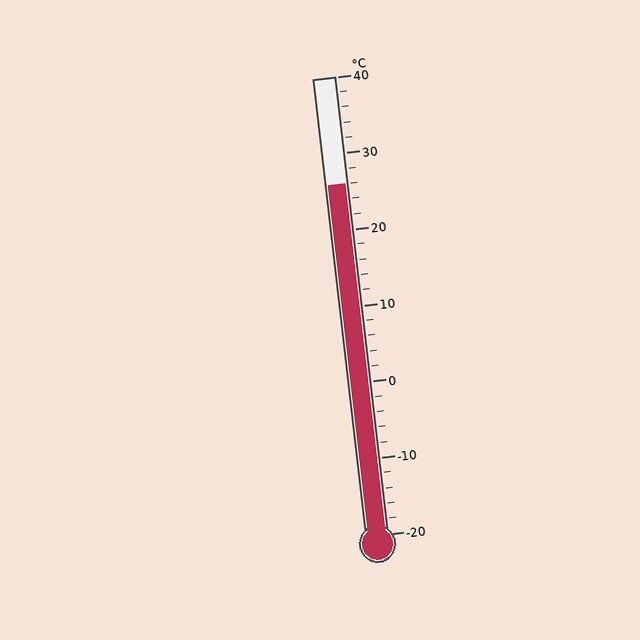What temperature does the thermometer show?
The thermometer shows approximately 26°C.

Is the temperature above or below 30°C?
The temperature is below 30°C.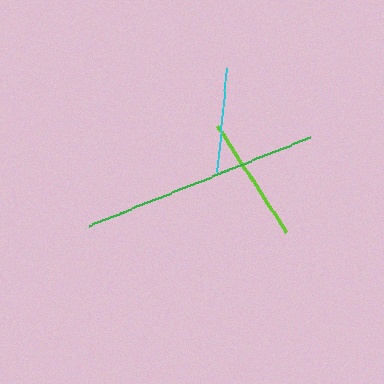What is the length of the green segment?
The green segment is approximately 238 pixels long.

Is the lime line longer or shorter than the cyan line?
The lime line is longer than the cyan line.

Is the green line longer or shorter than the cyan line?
The green line is longer than the cyan line.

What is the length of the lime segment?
The lime segment is approximately 126 pixels long.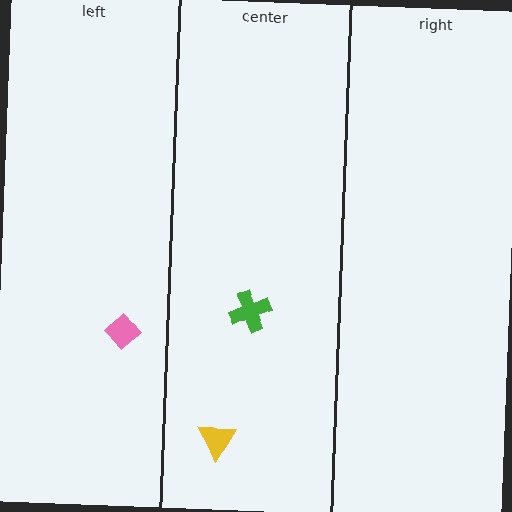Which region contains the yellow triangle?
The center region.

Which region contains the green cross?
The center region.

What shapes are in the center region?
The yellow triangle, the green cross.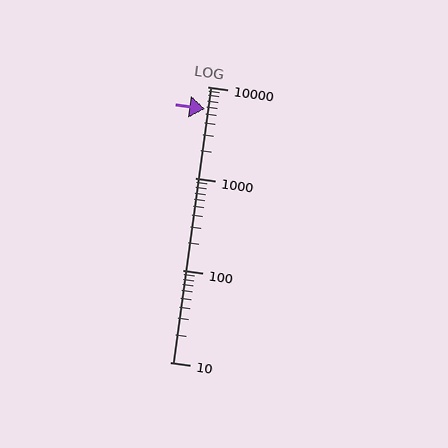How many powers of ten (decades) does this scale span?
The scale spans 3 decades, from 10 to 10000.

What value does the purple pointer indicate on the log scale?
The pointer indicates approximately 5700.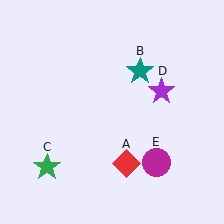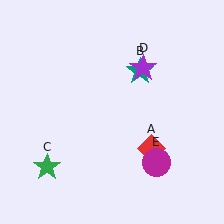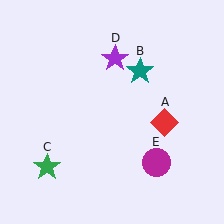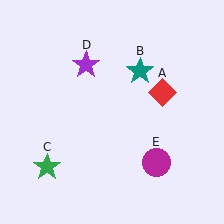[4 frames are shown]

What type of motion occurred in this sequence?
The red diamond (object A), purple star (object D) rotated counterclockwise around the center of the scene.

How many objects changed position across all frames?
2 objects changed position: red diamond (object A), purple star (object D).